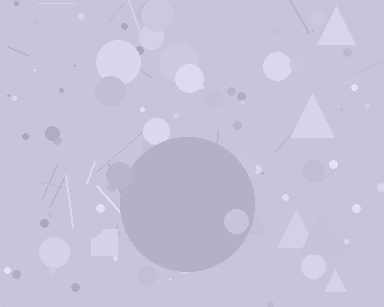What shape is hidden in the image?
A circle is hidden in the image.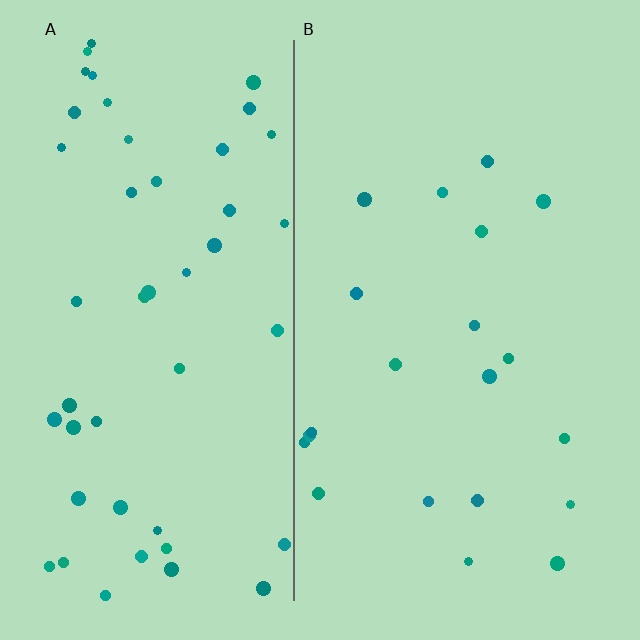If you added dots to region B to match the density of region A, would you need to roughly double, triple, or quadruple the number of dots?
Approximately double.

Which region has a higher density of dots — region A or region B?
A (the left).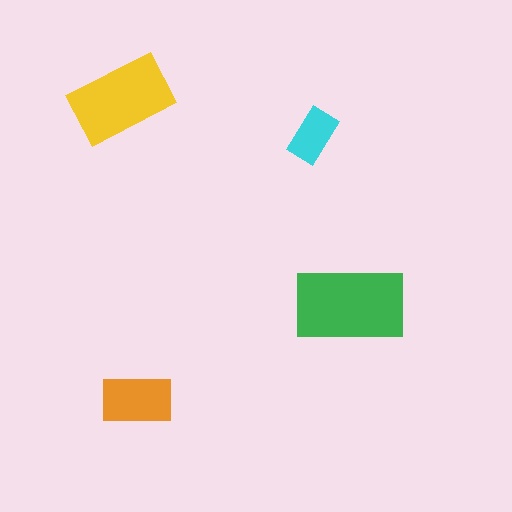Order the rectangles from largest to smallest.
the green one, the yellow one, the orange one, the cyan one.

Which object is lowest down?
The orange rectangle is bottommost.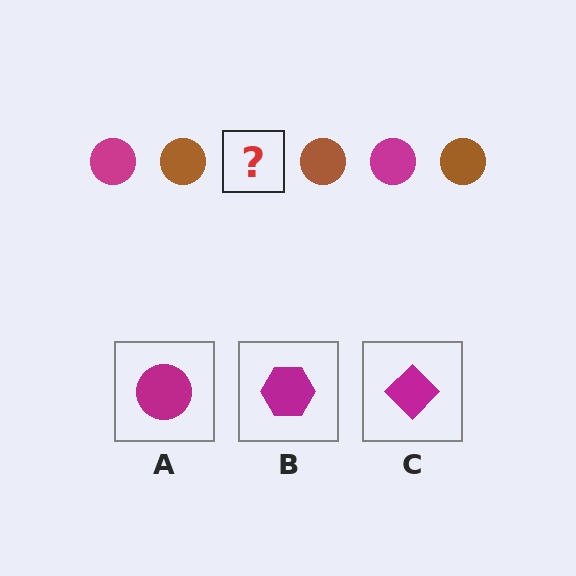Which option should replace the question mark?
Option A.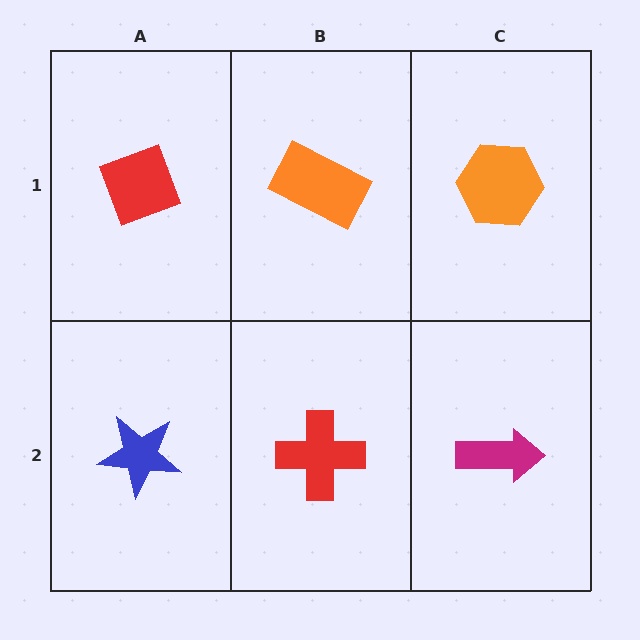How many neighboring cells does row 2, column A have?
2.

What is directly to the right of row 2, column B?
A magenta arrow.